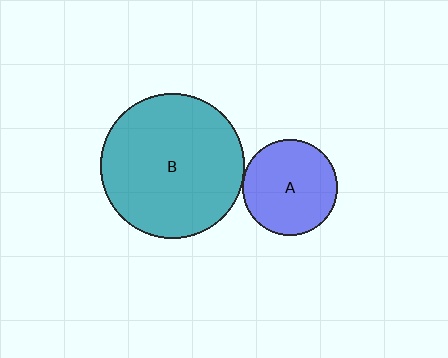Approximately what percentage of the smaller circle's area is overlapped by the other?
Approximately 5%.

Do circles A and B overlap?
Yes.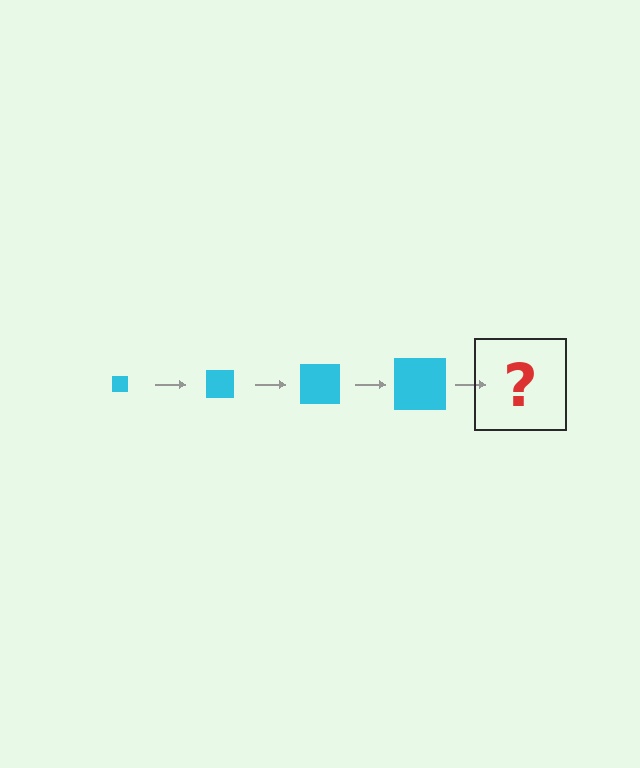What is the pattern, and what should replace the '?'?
The pattern is that the square gets progressively larger each step. The '?' should be a cyan square, larger than the previous one.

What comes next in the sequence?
The next element should be a cyan square, larger than the previous one.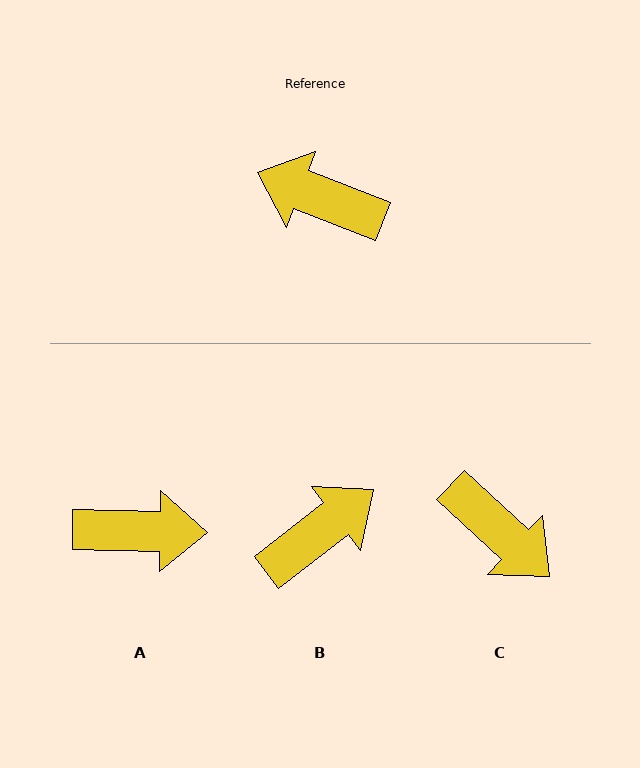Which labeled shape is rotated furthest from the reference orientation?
A, about 160 degrees away.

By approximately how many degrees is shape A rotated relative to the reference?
Approximately 160 degrees clockwise.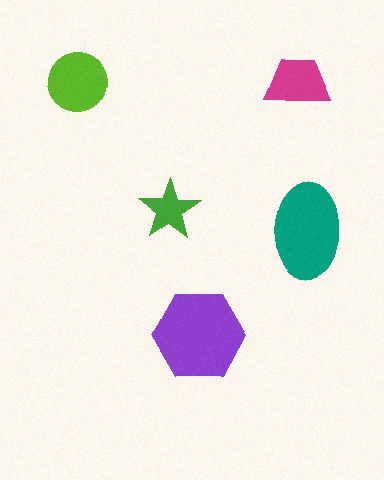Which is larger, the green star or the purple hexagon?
The purple hexagon.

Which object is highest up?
The magenta trapezoid is topmost.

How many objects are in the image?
There are 5 objects in the image.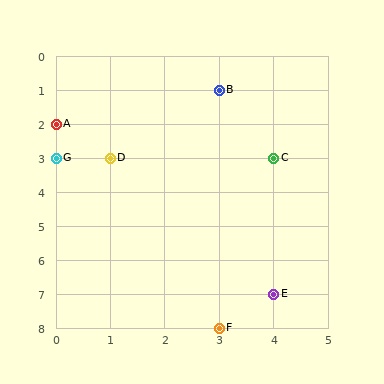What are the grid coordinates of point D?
Point D is at grid coordinates (1, 3).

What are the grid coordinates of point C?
Point C is at grid coordinates (4, 3).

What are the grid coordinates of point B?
Point B is at grid coordinates (3, 1).